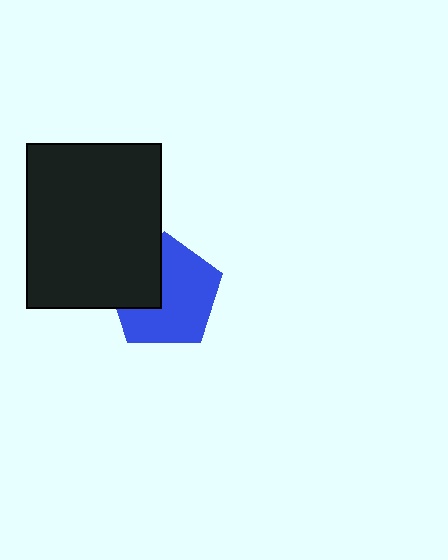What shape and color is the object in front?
The object in front is a black rectangle.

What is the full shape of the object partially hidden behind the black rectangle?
The partially hidden object is a blue pentagon.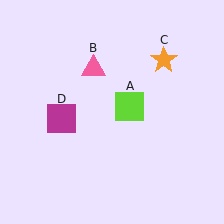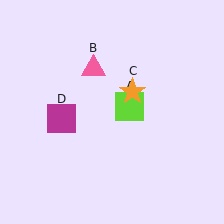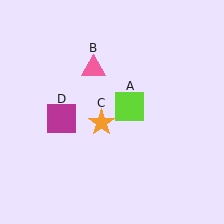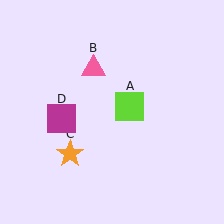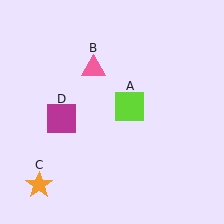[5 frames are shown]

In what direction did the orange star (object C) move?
The orange star (object C) moved down and to the left.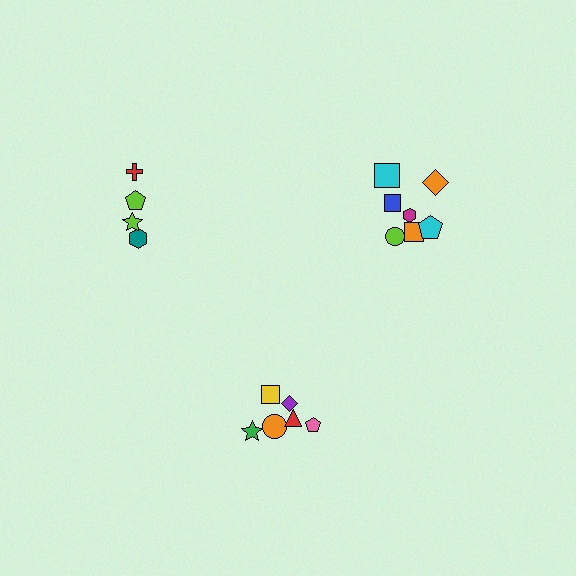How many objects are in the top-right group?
There are 7 objects.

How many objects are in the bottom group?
There are 6 objects.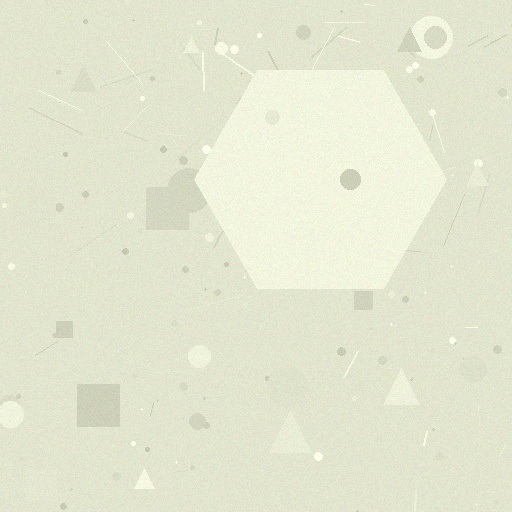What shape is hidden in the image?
A hexagon is hidden in the image.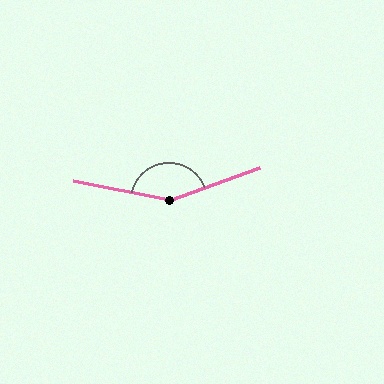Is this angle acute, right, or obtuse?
It is obtuse.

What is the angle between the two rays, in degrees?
Approximately 149 degrees.